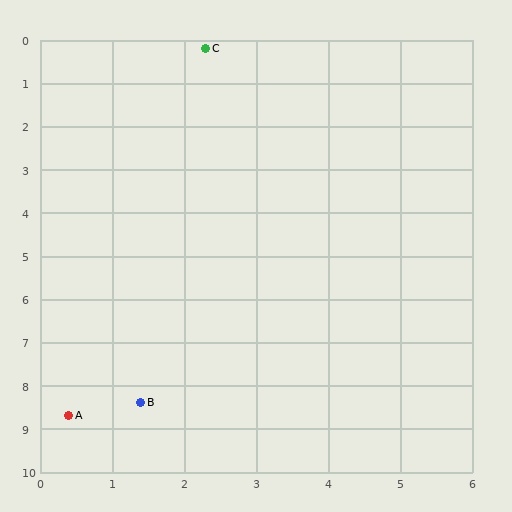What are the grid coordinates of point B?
Point B is at approximately (1.4, 8.4).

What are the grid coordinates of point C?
Point C is at approximately (2.3, 0.2).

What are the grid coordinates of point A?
Point A is at approximately (0.4, 8.7).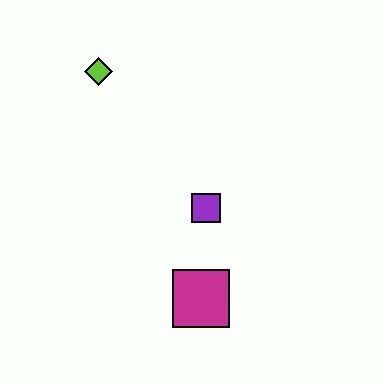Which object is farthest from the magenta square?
The lime diamond is farthest from the magenta square.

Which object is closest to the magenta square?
The purple square is closest to the magenta square.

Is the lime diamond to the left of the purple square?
Yes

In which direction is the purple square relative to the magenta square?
The purple square is above the magenta square.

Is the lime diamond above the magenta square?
Yes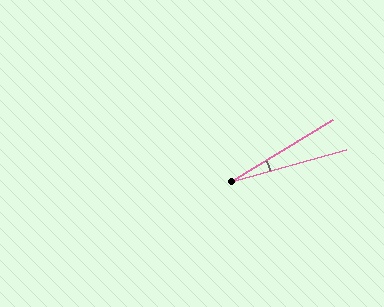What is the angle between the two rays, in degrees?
Approximately 15 degrees.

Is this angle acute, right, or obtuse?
It is acute.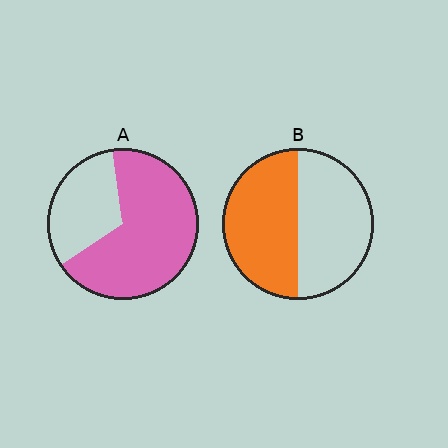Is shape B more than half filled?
Roughly half.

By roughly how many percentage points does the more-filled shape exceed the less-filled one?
By roughly 20 percentage points (A over B).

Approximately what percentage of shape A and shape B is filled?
A is approximately 70% and B is approximately 50%.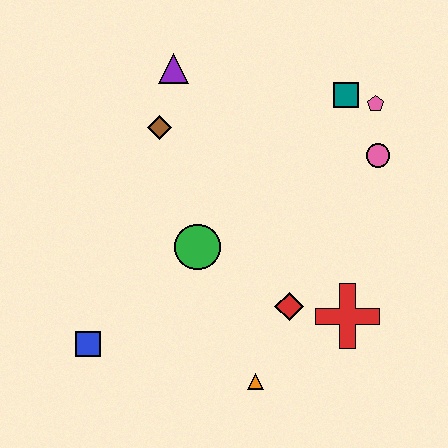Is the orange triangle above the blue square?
No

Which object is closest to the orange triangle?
The red diamond is closest to the orange triangle.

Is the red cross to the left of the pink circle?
Yes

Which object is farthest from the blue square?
The pink pentagon is farthest from the blue square.